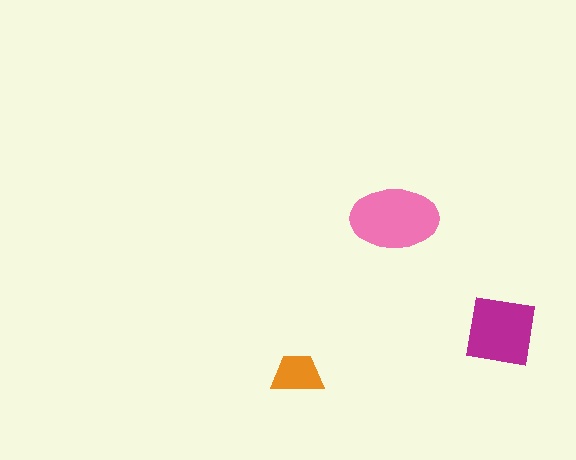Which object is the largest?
The pink ellipse.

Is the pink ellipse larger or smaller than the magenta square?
Larger.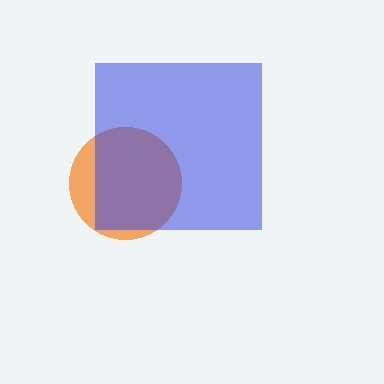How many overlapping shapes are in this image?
There are 2 overlapping shapes in the image.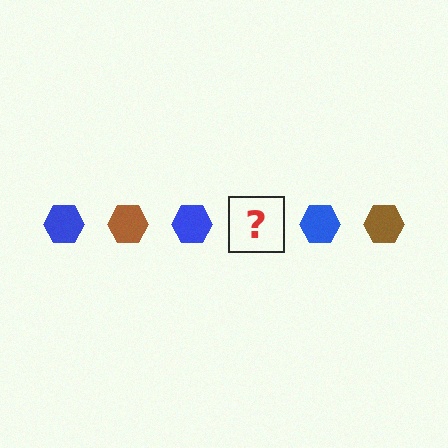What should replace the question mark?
The question mark should be replaced with a brown hexagon.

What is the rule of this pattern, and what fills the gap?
The rule is that the pattern cycles through blue, brown hexagons. The gap should be filled with a brown hexagon.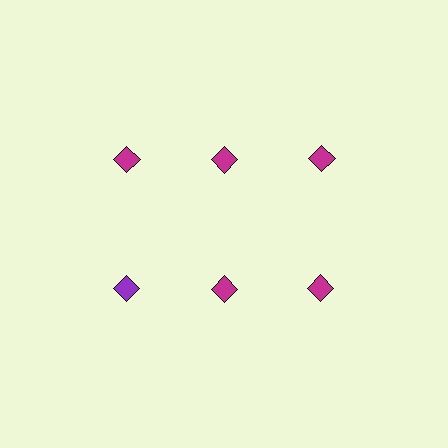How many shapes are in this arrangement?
There are 6 shapes arranged in a grid pattern.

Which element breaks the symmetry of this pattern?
The purple diamond in the second row, leftmost column breaks the symmetry. All other shapes are magenta diamonds.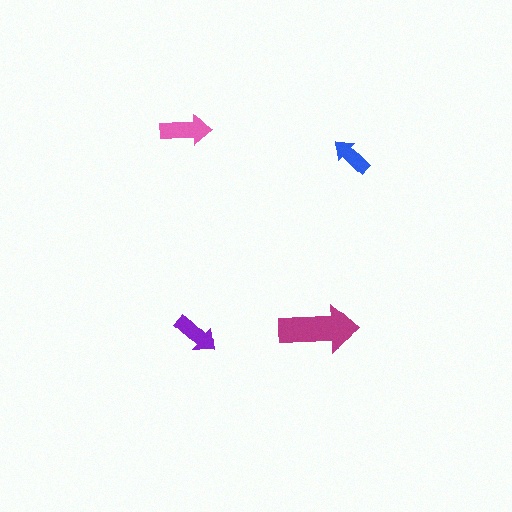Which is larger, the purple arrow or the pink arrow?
The pink one.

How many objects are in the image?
There are 4 objects in the image.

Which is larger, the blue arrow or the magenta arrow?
The magenta one.